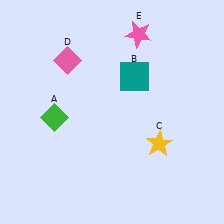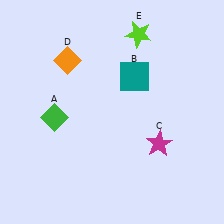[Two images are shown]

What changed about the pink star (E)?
In Image 1, E is pink. In Image 2, it changed to lime.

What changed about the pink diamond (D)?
In Image 1, D is pink. In Image 2, it changed to orange.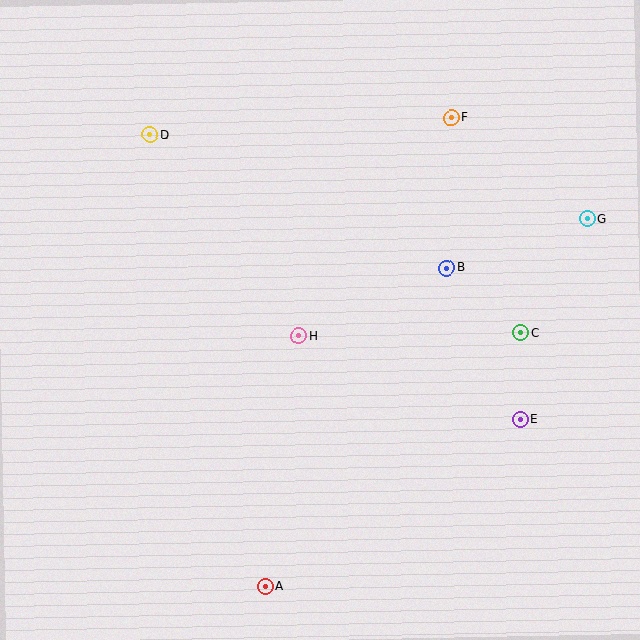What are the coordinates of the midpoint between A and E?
The midpoint between A and E is at (393, 503).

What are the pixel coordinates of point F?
Point F is at (451, 118).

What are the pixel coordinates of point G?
Point G is at (587, 219).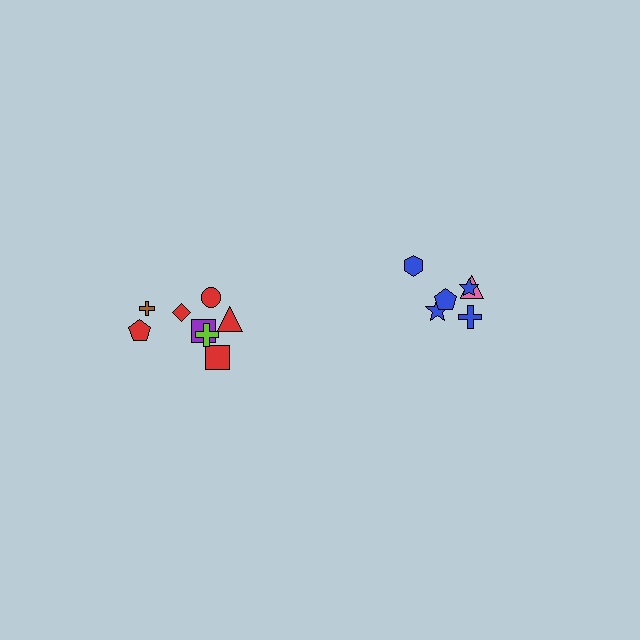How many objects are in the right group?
There are 6 objects.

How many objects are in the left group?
There are 8 objects.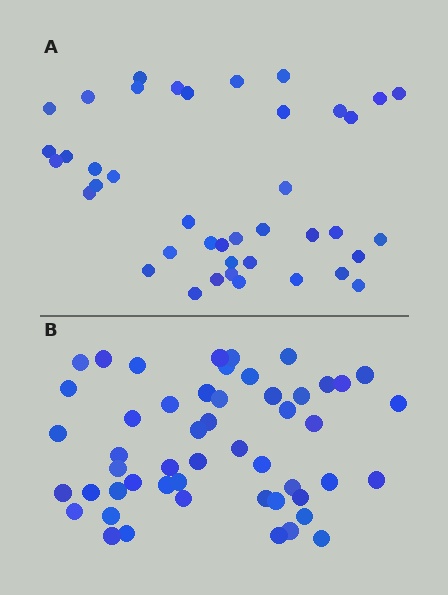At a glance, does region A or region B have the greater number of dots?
Region B (the bottom region) has more dots.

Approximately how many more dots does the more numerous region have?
Region B has roughly 10 or so more dots than region A.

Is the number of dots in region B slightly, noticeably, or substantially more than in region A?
Region B has only slightly more — the two regions are fairly close. The ratio is roughly 1.2 to 1.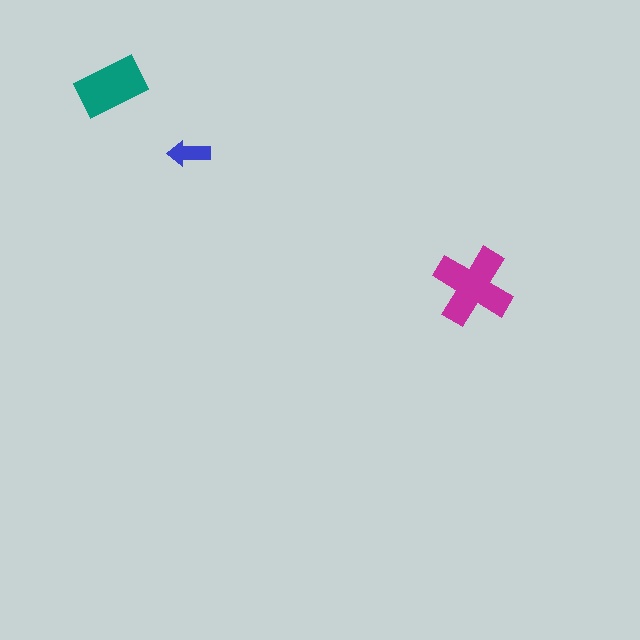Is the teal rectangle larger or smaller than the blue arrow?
Larger.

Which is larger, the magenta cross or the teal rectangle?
The magenta cross.